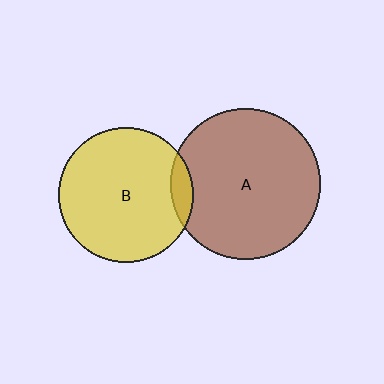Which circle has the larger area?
Circle A (brown).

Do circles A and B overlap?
Yes.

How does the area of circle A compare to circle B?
Approximately 1.2 times.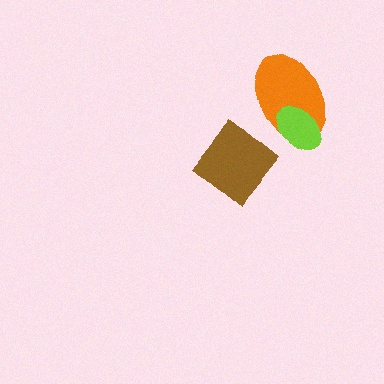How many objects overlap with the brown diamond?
0 objects overlap with the brown diamond.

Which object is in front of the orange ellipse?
The lime ellipse is in front of the orange ellipse.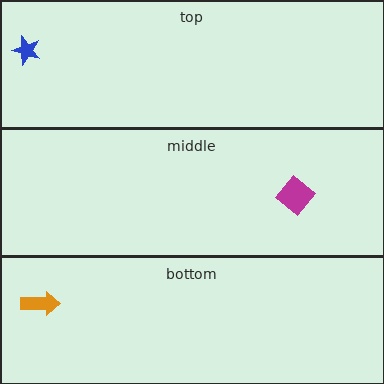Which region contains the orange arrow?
The bottom region.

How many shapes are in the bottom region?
1.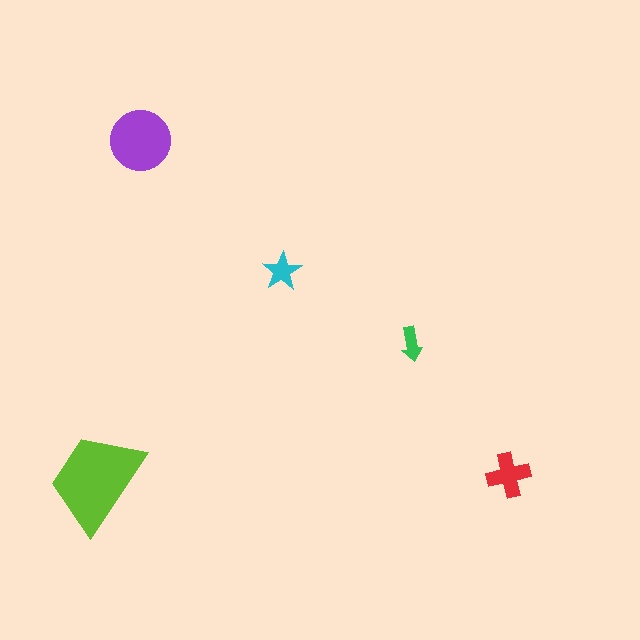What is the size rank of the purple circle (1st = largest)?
2nd.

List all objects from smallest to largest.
The green arrow, the cyan star, the red cross, the purple circle, the lime trapezoid.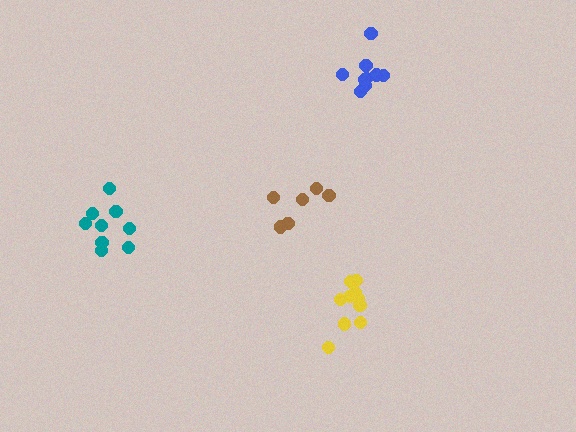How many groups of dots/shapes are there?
There are 4 groups.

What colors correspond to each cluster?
The clusters are colored: teal, yellow, blue, brown.